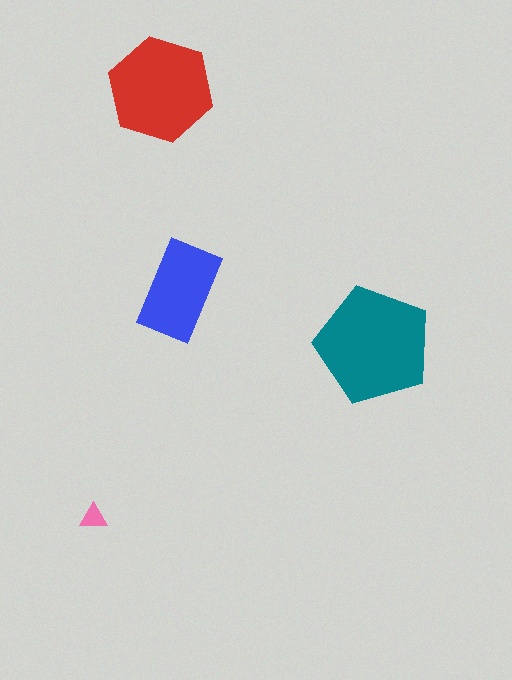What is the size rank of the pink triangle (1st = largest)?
4th.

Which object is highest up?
The red hexagon is topmost.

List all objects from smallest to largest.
The pink triangle, the blue rectangle, the red hexagon, the teal pentagon.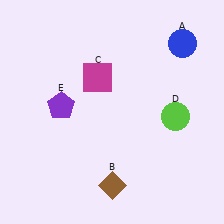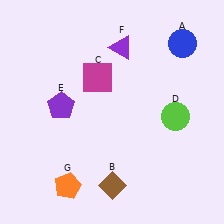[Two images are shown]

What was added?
A purple triangle (F), an orange pentagon (G) were added in Image 2.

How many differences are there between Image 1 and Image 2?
There are 2 differences between the two images.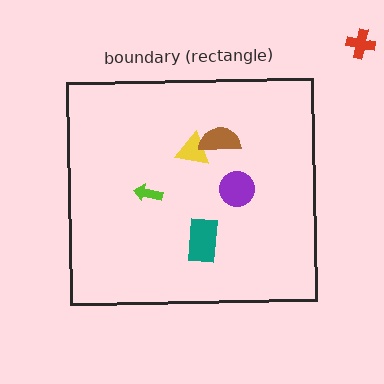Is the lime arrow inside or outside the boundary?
Inside.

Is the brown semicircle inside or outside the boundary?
Inside.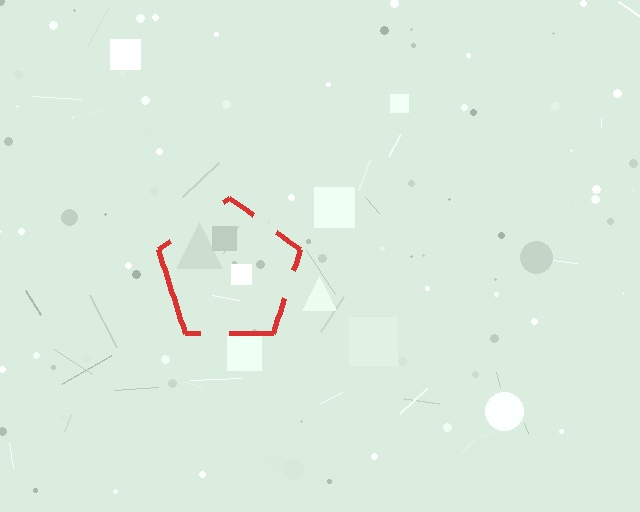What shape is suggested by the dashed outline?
The dashed outline suggests a pentagon.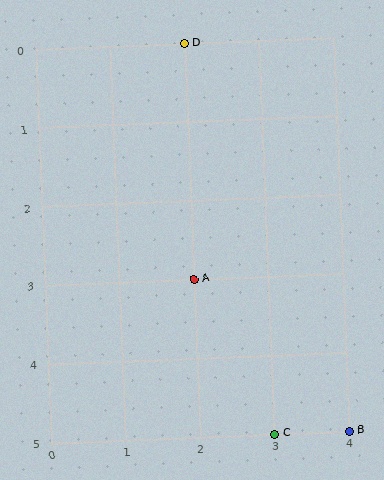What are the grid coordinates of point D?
Point D is at grid coordinates (2, 0).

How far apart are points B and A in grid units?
Points B and A are 2 columns and 2 rows apart (about 2.8 grid units diagonally).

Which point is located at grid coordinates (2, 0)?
Point D is at (2, 0).